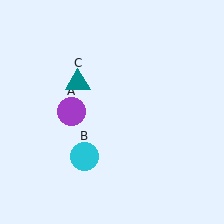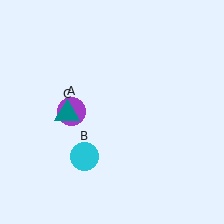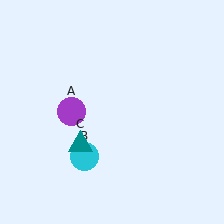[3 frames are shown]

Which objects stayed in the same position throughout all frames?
Purple circle (object A) and cyan circle (object B) remained stationary.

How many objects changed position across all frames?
1 object changed position: teal triangle (object C).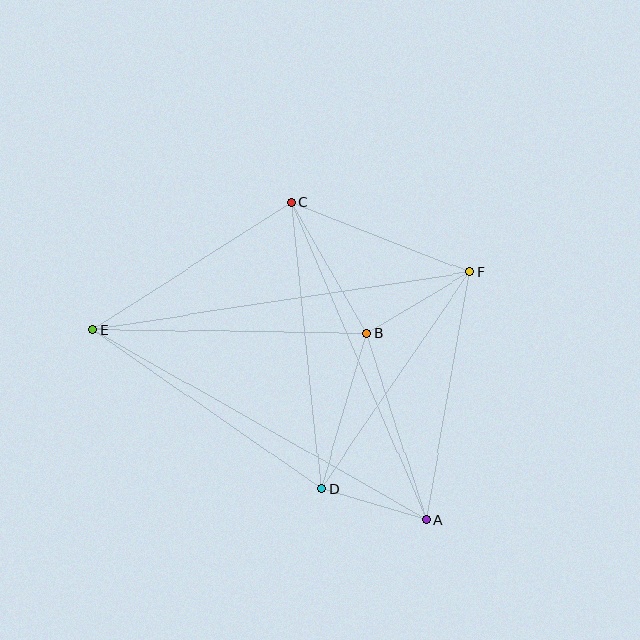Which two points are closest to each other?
Points A and D are closest to each other.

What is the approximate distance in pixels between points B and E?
The distance between B and E is approximately 274 pixels.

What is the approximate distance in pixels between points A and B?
The distance between A and B is approximately 195 pixels.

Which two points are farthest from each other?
Points A and E are farthest from each other.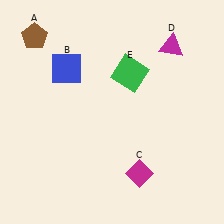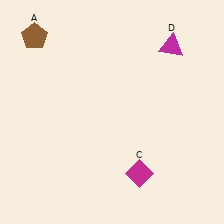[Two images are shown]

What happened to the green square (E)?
The green square (E) was removed in Image 2. It was in the top-right area of Image 1.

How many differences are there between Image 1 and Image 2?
There are 2 differences between the two images.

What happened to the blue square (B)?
The blue square (B) was removed in Image 2. It was in the top-left area of Image 1.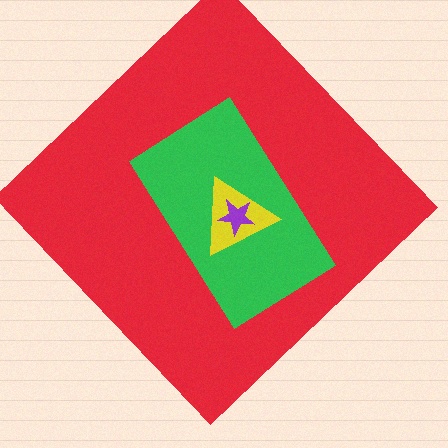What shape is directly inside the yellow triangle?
The purple star.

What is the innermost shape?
The purple star.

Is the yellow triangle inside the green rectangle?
Yes.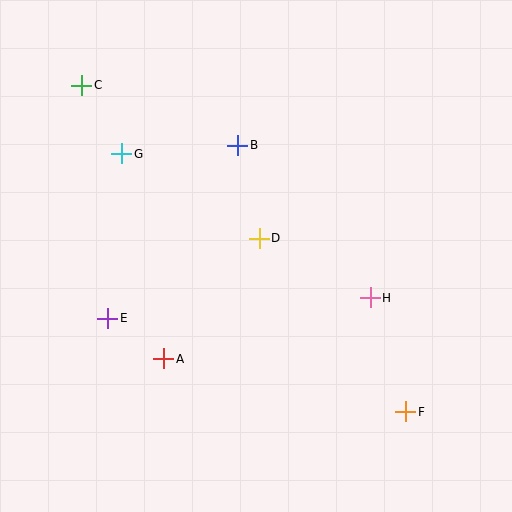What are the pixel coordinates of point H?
Point H is at (370, 298).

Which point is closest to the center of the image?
Point D at (259, 238) is closest to the center.